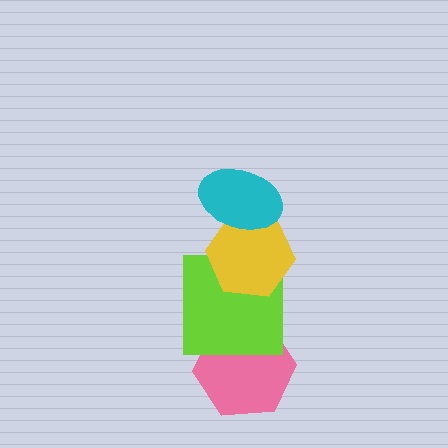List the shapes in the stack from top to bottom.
From top to bottom: the cyan ellipse, the yellow hexagon, the lime square, the pink hexagon.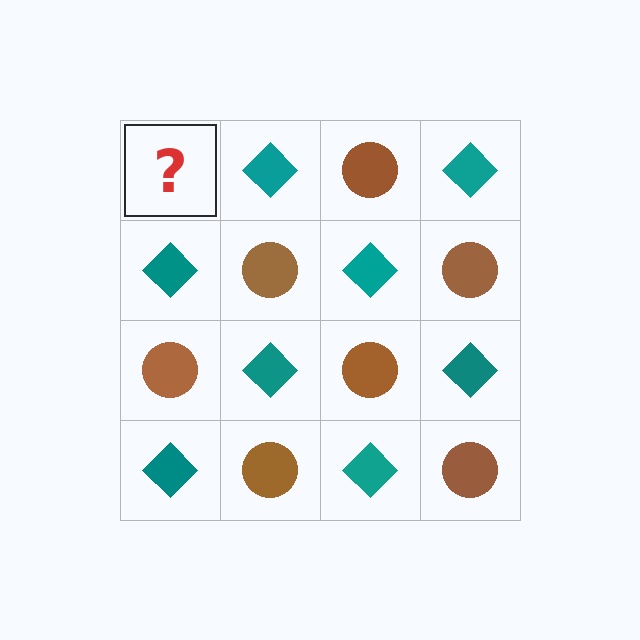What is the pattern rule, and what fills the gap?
The rule is that it alternates brown circle and teal diamond in a checkerboard pattern. The gap should be filled with a brown circle.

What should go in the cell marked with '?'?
The missing cell should contain a brown circle.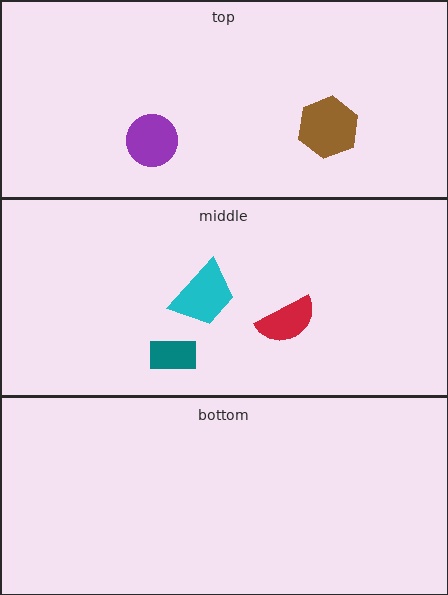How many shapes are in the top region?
2.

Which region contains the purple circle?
The top region.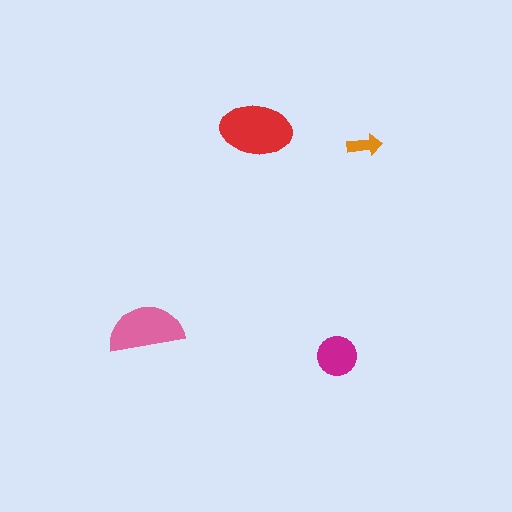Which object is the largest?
The red ellipse.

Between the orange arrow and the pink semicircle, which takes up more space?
The pink semicircle.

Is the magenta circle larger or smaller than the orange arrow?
Larger.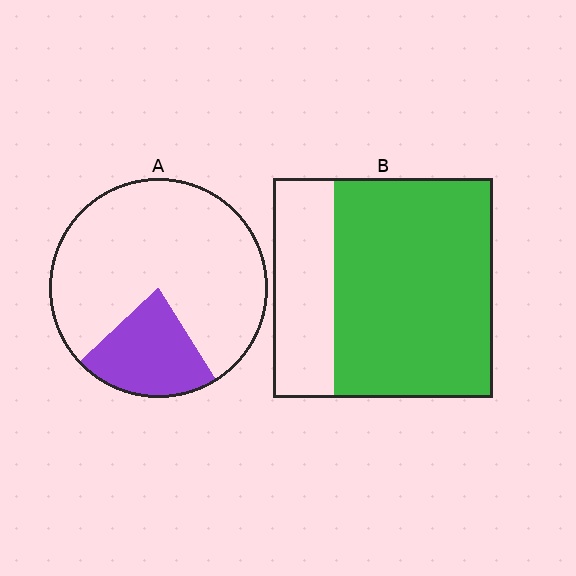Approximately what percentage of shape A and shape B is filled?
A is approximately 20% and B is approximately 70%.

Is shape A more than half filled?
No.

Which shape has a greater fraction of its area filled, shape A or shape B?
Shape B.